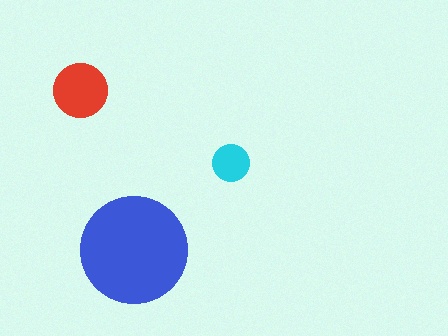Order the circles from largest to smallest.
the blue one, the red one, the cyan one.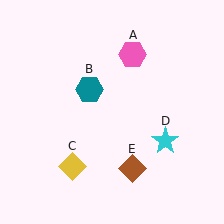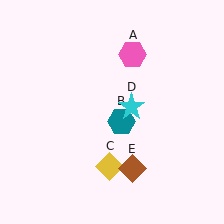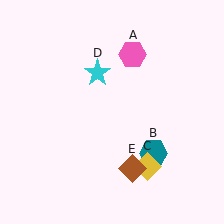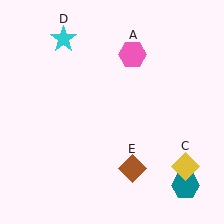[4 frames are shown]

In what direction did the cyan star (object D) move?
The cyan star (object D) moved up and to the left.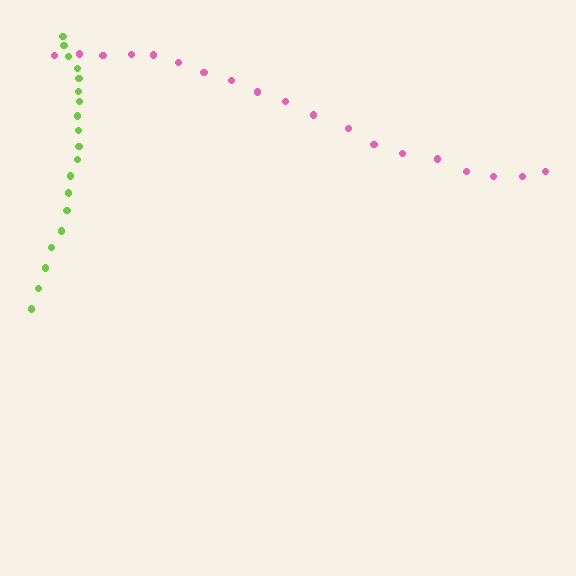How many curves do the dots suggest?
There are 2 distinct paths.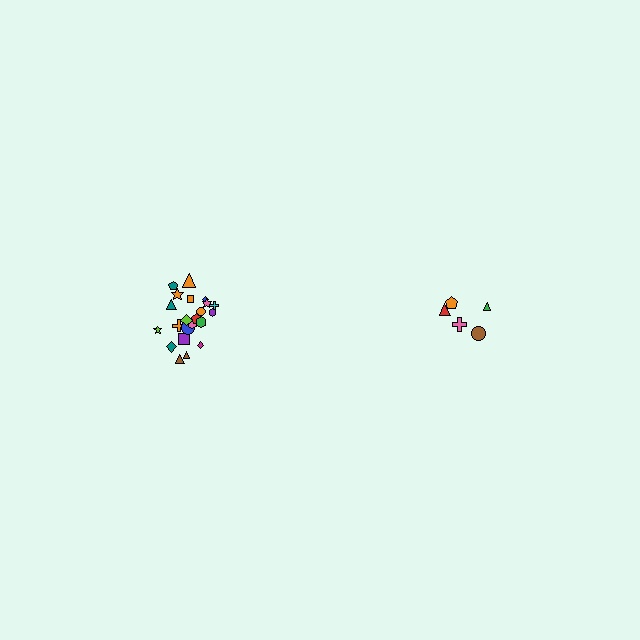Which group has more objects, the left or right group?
The left group.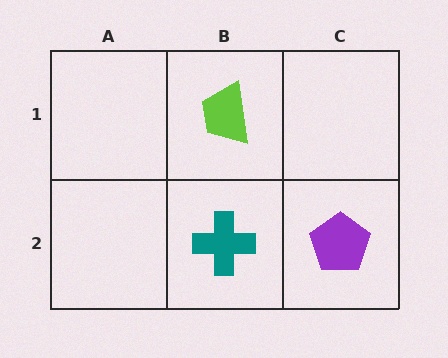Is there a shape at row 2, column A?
No, that cell is empty.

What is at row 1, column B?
A lime trapezoid.